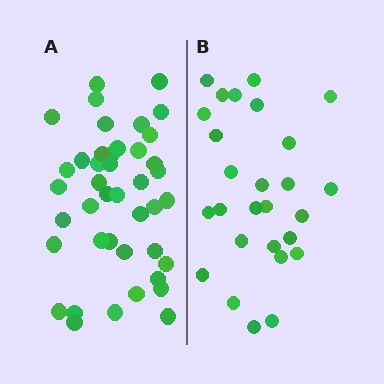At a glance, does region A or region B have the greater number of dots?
Region A (the left region) has more dots.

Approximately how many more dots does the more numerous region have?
Region A has approximately 15 more dots than region B.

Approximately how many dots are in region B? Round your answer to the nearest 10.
About 30 dots. (The exact count is 27, which rounds to 30.)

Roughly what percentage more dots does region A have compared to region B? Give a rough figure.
About 55% more.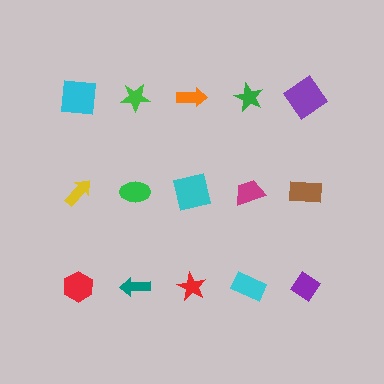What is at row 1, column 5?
A purple diamond.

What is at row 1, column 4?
A green star.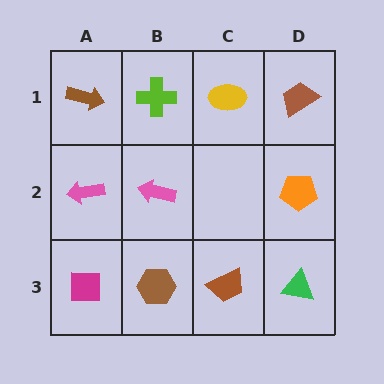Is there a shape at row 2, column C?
No, that cell is empty.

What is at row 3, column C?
A brown trapezoid.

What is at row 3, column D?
A green triangle.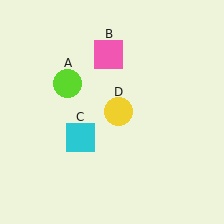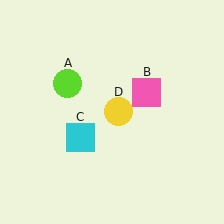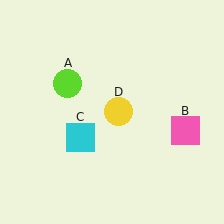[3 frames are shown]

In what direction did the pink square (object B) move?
The pink square (object B) moved down and to the right.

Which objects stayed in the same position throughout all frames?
Lime circle (object A) and cyan square (object C) and yellow circle (object D) remained stationary.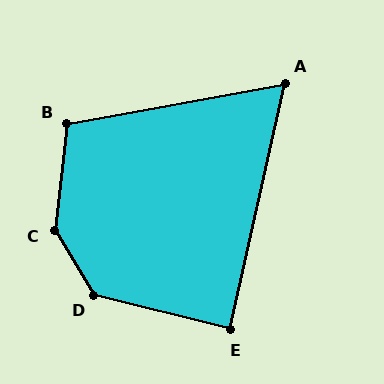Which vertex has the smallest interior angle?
A, at approximately 67 degrees.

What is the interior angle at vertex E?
Approximately 89 degrees (approximately right).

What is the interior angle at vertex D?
Approximately 135 degrees (obtuse).